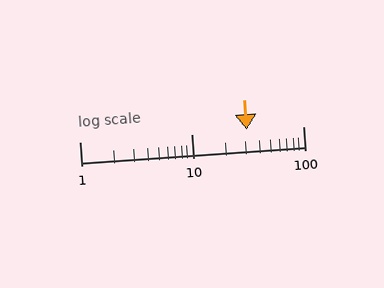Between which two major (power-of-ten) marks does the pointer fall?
The pointer is between 10 and 100.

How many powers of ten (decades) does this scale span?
The scale spans 2 decades, from 1 to 100.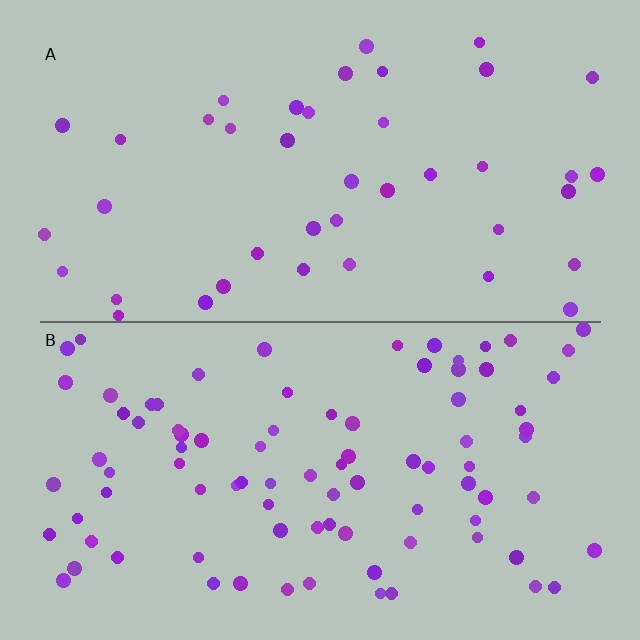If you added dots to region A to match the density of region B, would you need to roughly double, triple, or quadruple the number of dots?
Approximately double.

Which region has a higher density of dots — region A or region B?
B (the bottom).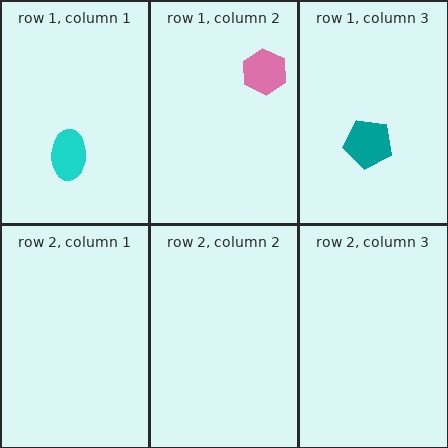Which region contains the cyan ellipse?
The row 1, column 1 region.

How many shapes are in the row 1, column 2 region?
1.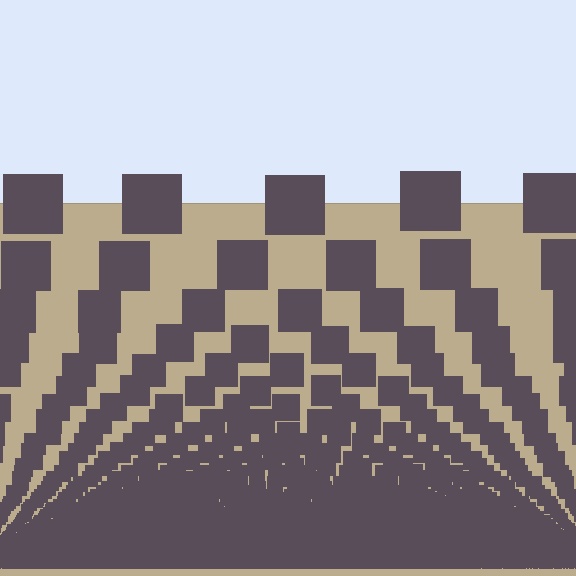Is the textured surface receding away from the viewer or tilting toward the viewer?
The surface appears to tilt toward the viewer. Texture elements get larger and sparser toward the top.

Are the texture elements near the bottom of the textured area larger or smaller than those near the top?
Smaller. The gradient is inverted — elements near the bottom are smaller and denser.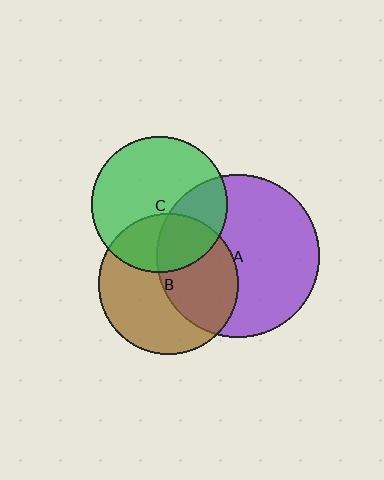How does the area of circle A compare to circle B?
Approximately 1.3 times.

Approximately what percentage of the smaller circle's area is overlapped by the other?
Approximately 30%.